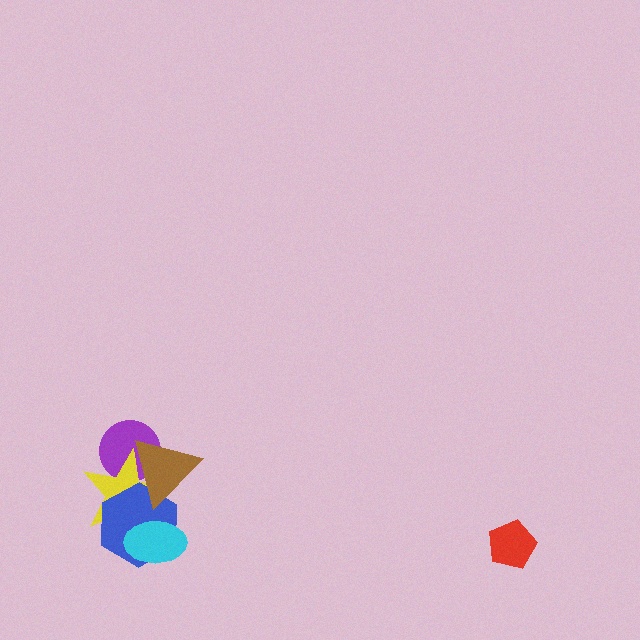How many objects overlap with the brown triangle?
3 objects overlap with the brown triangle.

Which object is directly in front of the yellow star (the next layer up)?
The blue hexagon is directly in front of the yellow star.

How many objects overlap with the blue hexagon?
3 objects overlap with the blue hexagon.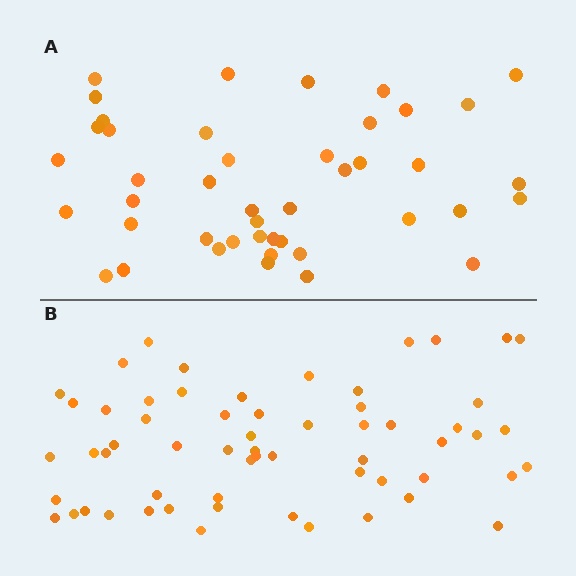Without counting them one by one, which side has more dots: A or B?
Region B (the bottom region) has more dots.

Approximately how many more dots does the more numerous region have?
Region B has approximately 15 more dots than region A.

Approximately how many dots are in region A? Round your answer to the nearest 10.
About 40 dots. (The exact count is 44, which rounds to 40.)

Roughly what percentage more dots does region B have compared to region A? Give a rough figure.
About 35% more.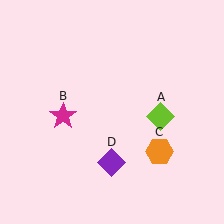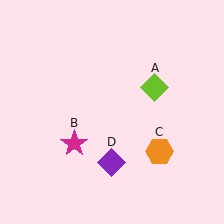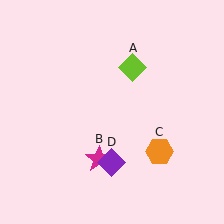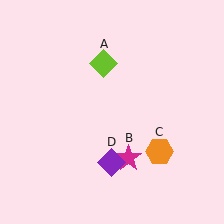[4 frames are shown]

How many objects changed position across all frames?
2 objects changed position: lime diamond (object A), magenta star (object B).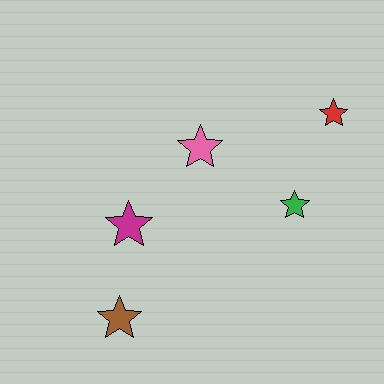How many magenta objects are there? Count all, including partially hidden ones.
There is 1 magenta object.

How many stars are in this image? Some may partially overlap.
There are 5 stars.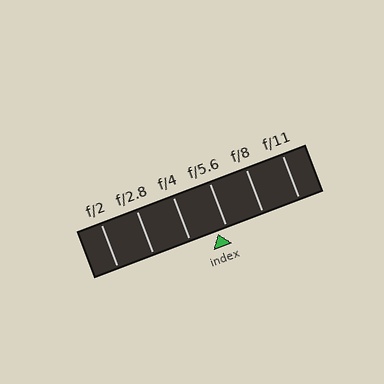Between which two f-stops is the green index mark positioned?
The index mark is between f/4 and f/5.6.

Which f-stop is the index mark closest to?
The index mark is closest to f/5.6.